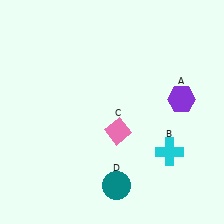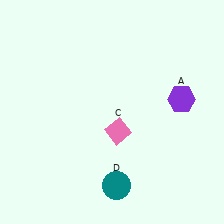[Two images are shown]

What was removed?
The cyan cross (B) was removed in Image 2.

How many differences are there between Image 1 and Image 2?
There is 1 difference between the two images.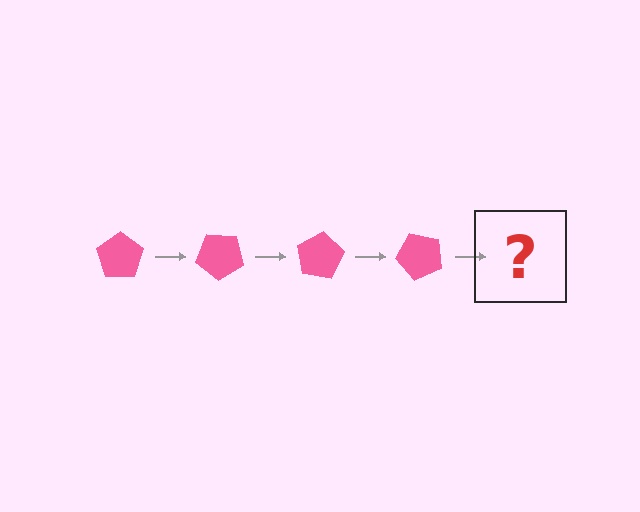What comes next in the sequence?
The next element should be a pink pentagon rotated 160 degrees.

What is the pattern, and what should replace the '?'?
The pattern is that the pentagon rotates 40 degrees each step. The '?' should be a pink pentagon rotated 160 degrees.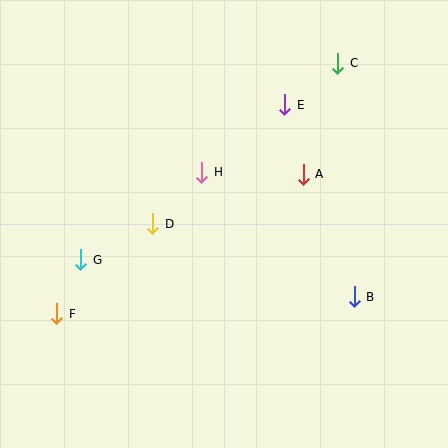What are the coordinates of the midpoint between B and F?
The midpoint between B and F is at (205, 305).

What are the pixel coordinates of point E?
Point E is at (285, 105).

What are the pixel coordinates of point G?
Point G is at (81, 260).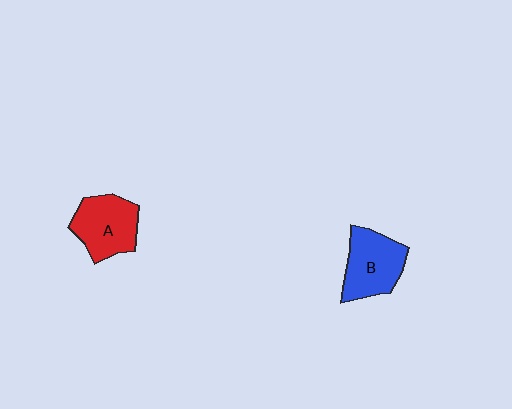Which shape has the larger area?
Shape B (blue).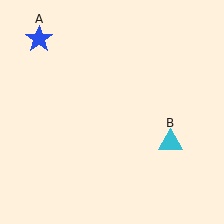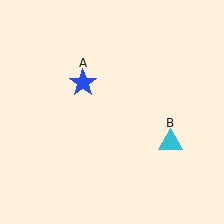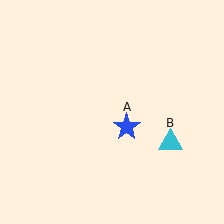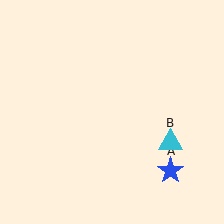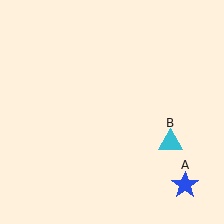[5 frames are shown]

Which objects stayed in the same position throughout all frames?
Cyan triangle (object B) remained stationary.